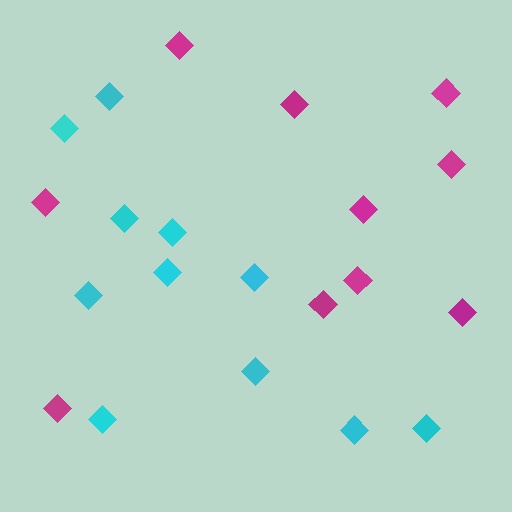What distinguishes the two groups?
There are 2 groups: one group of cyan diamonds (11) and one group of magenta diamonds (10).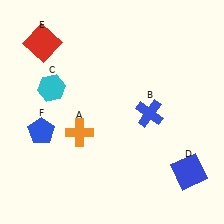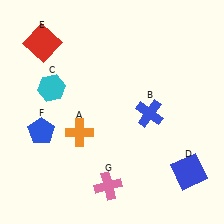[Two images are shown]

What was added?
A pink cross (G) was added in Image 2.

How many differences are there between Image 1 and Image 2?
There is 1 difference between the two images.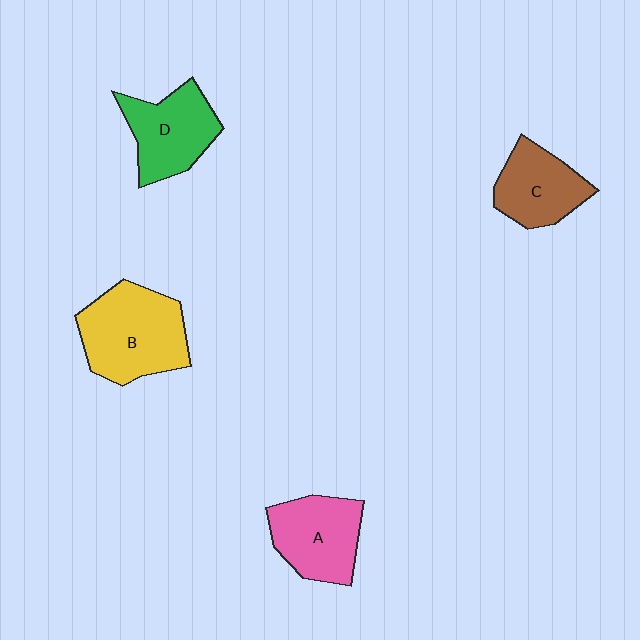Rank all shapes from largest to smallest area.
From largest to smallest: B (yellow), A (pink), D (green), C (brown).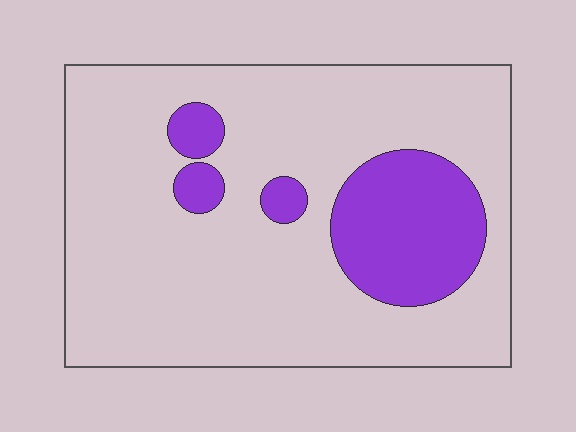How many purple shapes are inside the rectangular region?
4.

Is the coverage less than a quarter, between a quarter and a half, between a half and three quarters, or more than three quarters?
Less than a quarter.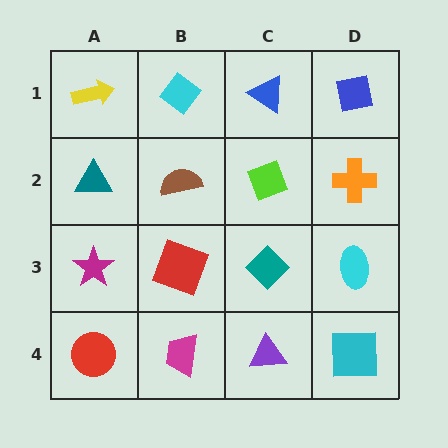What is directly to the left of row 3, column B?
A magenta star.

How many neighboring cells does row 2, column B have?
4.